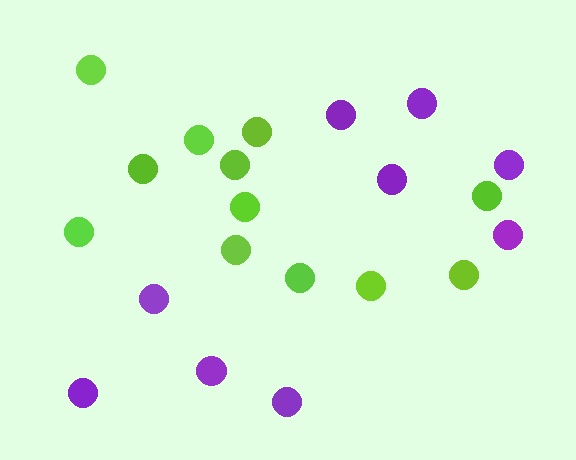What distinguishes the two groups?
There are 2 groups: one group of purple circles (9) and one group of lime circles (12).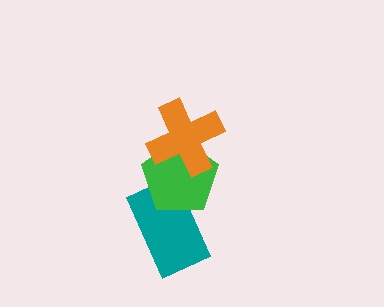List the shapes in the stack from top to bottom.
From top to bottom: the orange cross, the green pentagon, the teal rectangle.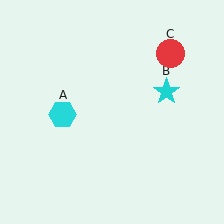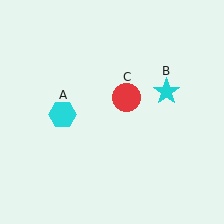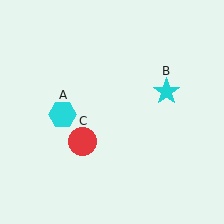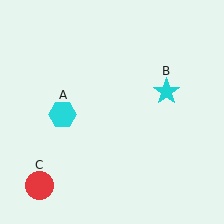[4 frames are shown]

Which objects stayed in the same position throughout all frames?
Cyan hexagon (object A) and cyan star (object B) remained stationary.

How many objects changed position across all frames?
1 object changed position: red circle (object C).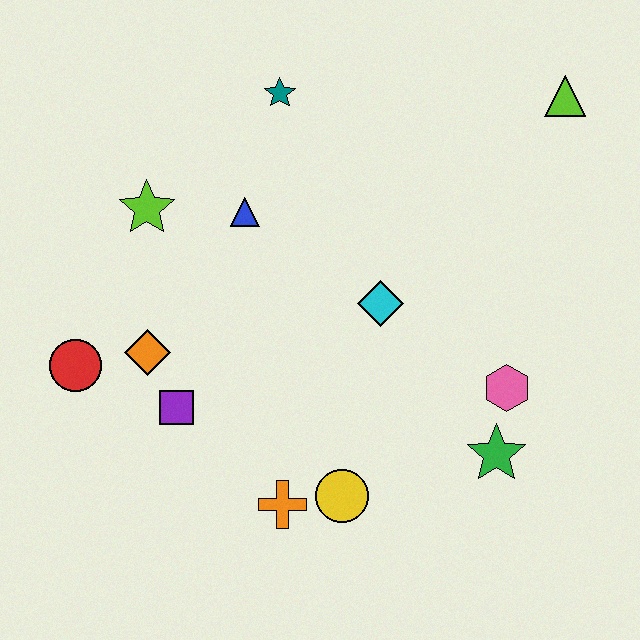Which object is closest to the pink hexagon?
The green star is closest to the pink hexagon.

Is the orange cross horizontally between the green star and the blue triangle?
Yes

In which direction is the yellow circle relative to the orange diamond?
The yellow circle is to the right of the orange diamond.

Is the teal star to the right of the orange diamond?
Yes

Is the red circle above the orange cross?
Yes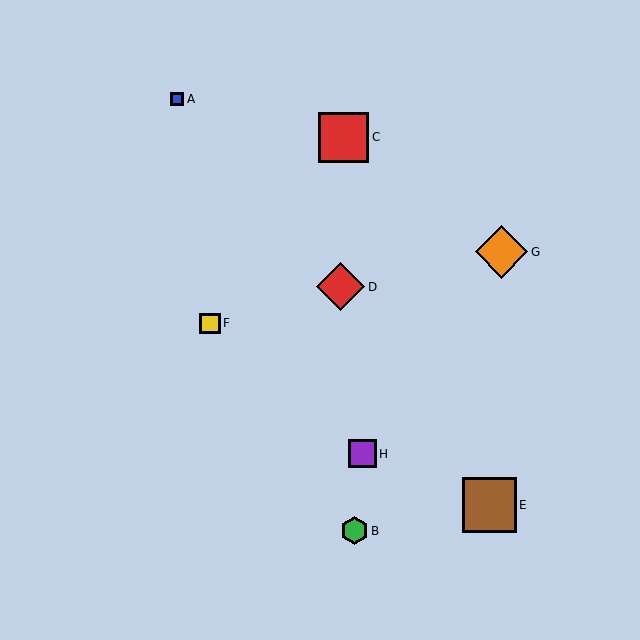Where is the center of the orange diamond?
The center of the orange diamond is at (501, 252).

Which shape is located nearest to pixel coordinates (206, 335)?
The yellow square (labeled F) at (210, 323) is nearest to that location.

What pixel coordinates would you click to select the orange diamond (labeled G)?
Click at (501, 252) to select the orange diamond G.